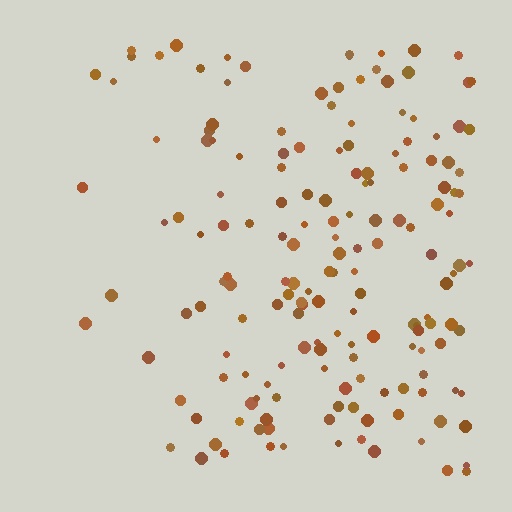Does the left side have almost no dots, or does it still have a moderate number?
Still a moderate number, just noticeably fewer than the right.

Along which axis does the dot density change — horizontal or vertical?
Horizontal.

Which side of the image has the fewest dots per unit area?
The left.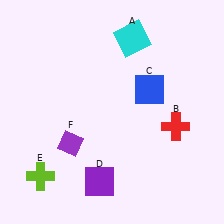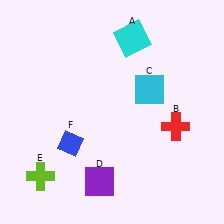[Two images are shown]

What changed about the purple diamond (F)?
In Image 1, F is purple. In Image 2, it changed to blue.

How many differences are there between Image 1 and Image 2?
There are 2 differences between the two images.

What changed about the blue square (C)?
In Image 1, C is blue. In Image 2, it changed to cyan.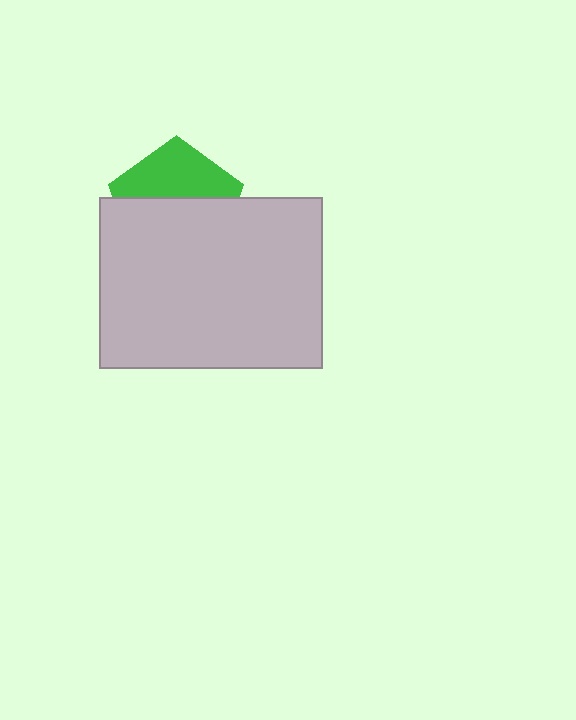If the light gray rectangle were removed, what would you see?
You would see the complete green pentagon.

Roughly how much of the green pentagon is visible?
A small part of it is visible (roughly 41%).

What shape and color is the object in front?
The object in front is a light gray rectangle.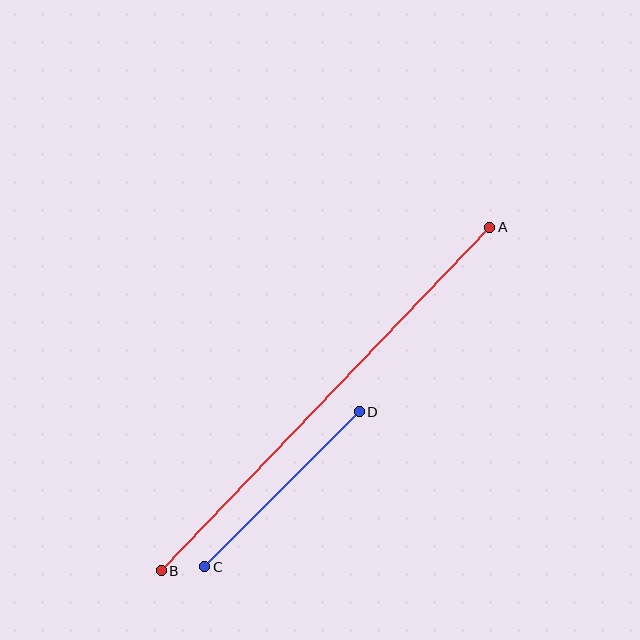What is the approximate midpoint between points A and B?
The midpoint is at approximately (325, 399) pixels.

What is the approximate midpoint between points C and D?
The midpoint is at approximately (282, 489) pixels.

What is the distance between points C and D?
The distance is approximately 219 pixels.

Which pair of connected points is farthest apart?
Points A and B are farthest apart.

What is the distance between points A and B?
The distance is approximately 475 pixels.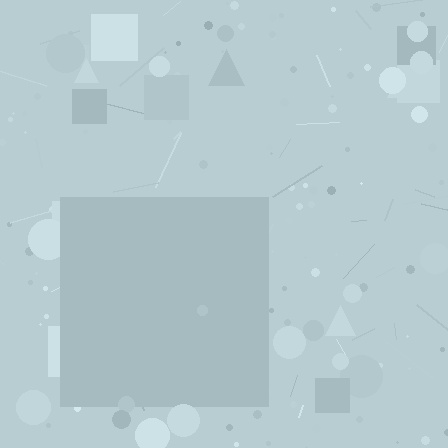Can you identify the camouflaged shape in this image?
The camouflaged shape is a square.